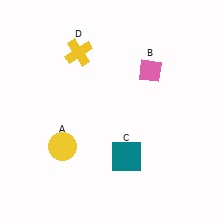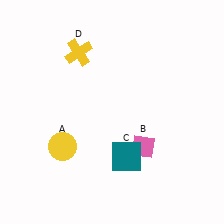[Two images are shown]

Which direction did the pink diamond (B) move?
The pink diamond (B) moved down.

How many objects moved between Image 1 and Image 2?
1 object moved between the two images.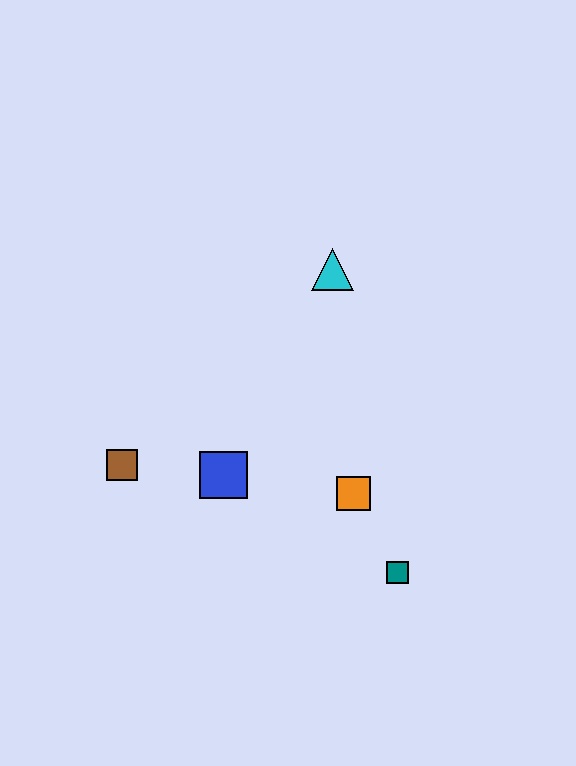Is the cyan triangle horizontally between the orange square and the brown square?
Yes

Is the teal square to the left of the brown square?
No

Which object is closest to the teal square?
The orange square is closest to the teal square.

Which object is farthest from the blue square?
The cyan triangle is farthest from the blue square.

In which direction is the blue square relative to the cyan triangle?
The blue square is below the cyan triangle.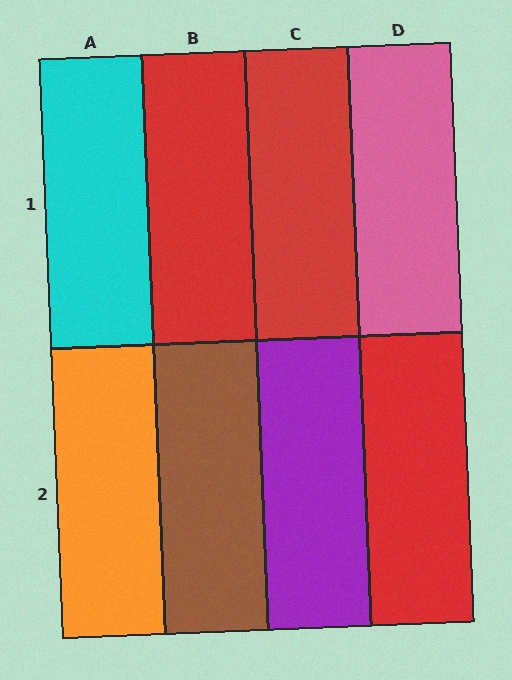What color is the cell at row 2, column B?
Brown.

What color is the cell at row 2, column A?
Orange.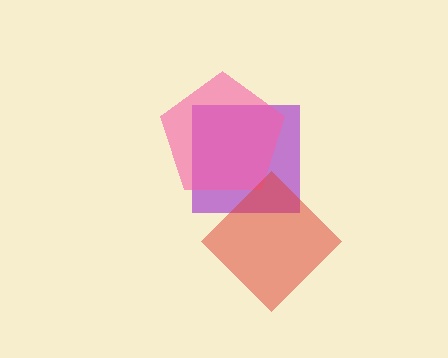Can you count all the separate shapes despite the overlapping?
Yes, there are 3 separate shapes.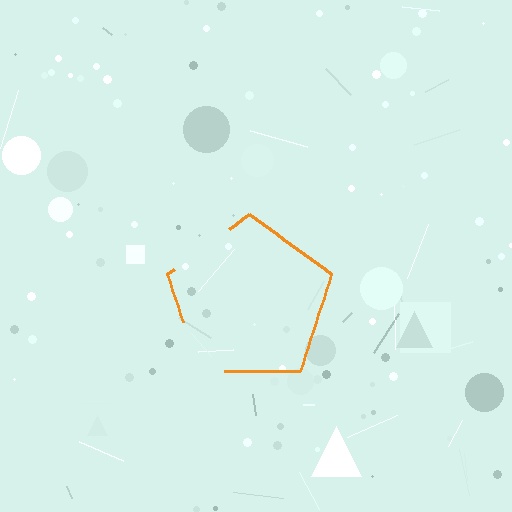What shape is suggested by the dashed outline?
The dashed outline suggests a pentagon.